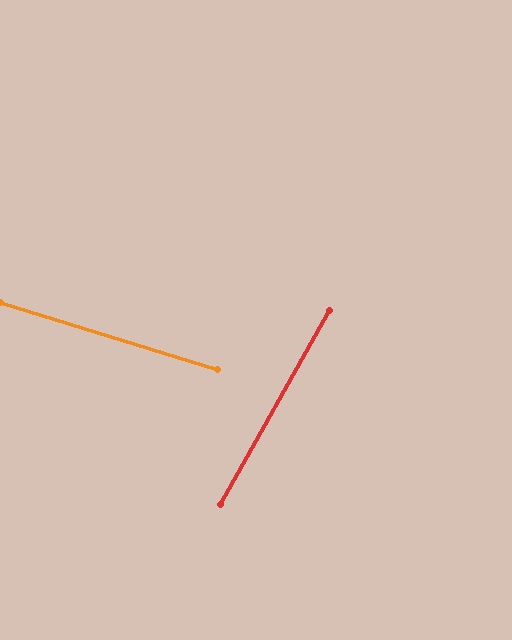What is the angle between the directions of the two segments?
Approximately 78 degrees.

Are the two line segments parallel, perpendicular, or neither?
Neither parallel nor perpendicular — they differ by about 78°.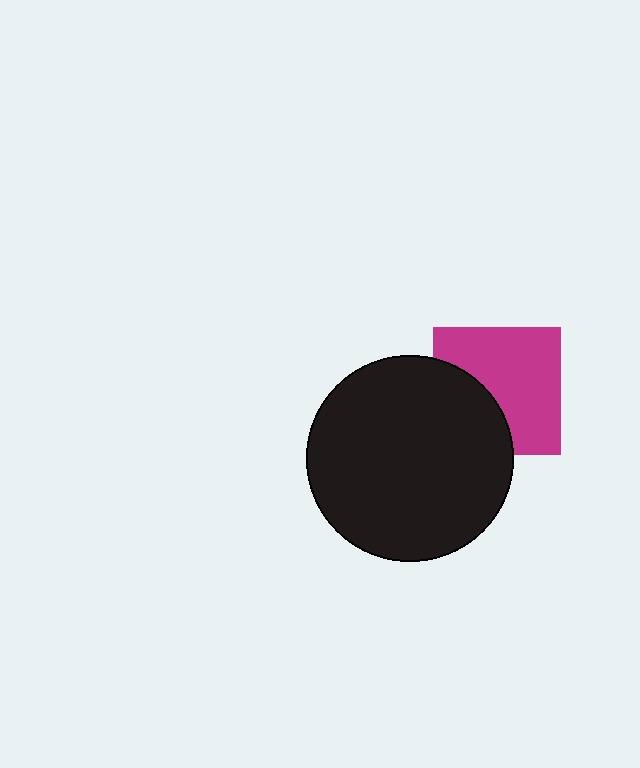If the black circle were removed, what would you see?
You would see the complete magenta square.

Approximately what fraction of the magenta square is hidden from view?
Roughly 35% of the magenta square is hidden behind the black circle.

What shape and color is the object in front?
The object in front is a black circle.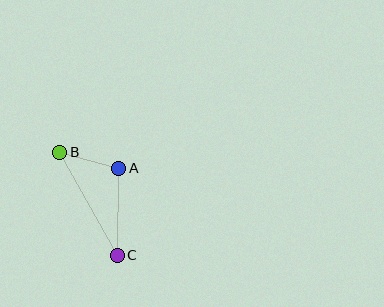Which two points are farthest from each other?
Points B and C are farthest from each other.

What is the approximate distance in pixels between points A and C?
The distance between A and C is approximately 87 pixels.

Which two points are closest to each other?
Points A and B are closest to each other.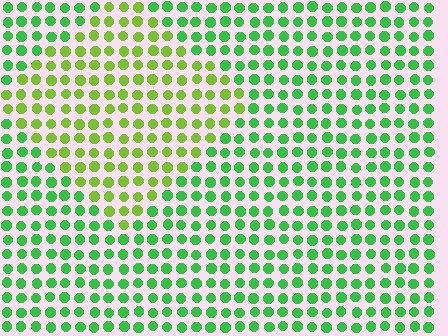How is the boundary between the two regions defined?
The boundary is defined purely by a slight shift in hue (about 36 degrees). Spacing, size, and orientation are identical on both sides.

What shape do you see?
I see a diamond.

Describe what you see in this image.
The image is filled with small green elements in a uniform arrangement. A diamond-shaped region is visible where the elements are tinted to a slightly different hue, forming a subtle color boundary.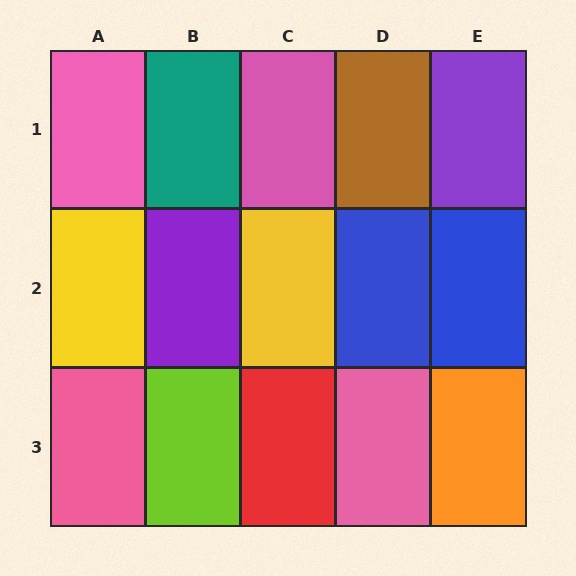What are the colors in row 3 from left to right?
Pink, lime, red, pink, orange.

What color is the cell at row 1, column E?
Purple.